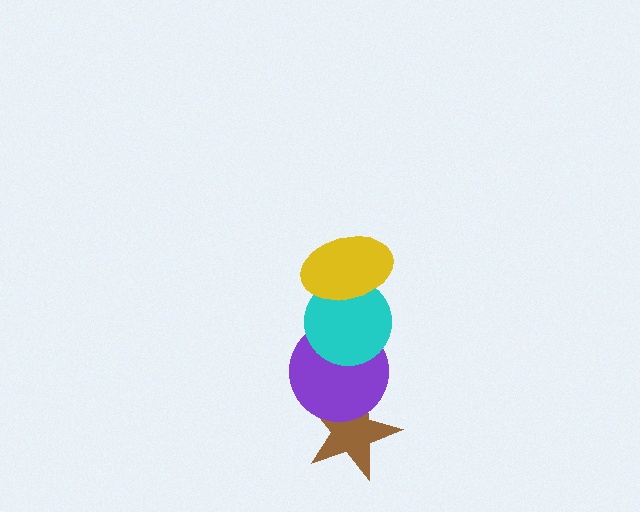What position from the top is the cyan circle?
The cyan circle is 2nd from the top.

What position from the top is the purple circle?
The purple circle is 3rd from the top.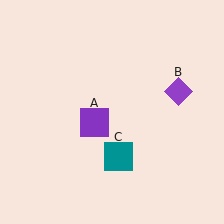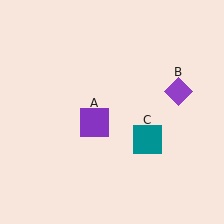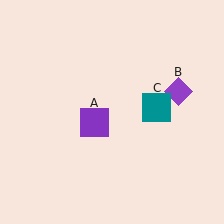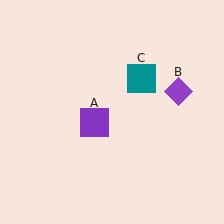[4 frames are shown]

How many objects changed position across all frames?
1 object changed position: teal square (object C).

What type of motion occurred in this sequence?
The teal square (object C) rotated counterclockwise around the center of the scene.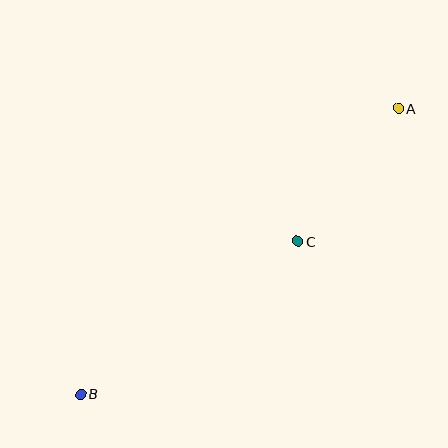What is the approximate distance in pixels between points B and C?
The distance between B and C is approximately 265 pixels.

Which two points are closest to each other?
Points A and C are closest to each other.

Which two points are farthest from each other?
Points A and B are farthest from each other.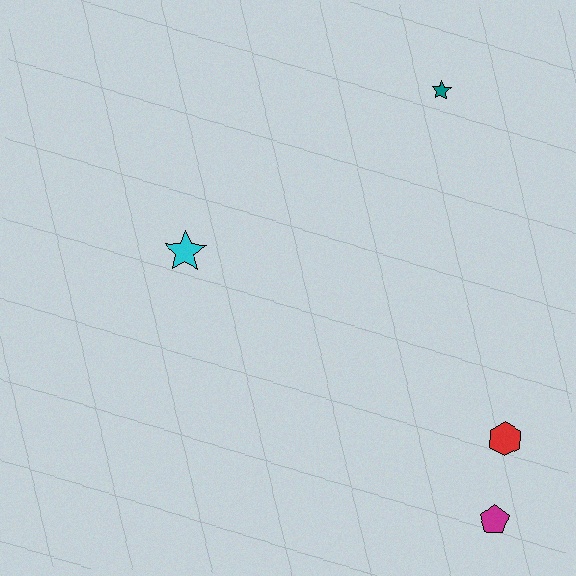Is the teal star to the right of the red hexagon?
No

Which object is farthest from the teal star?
The magenta pentagon is farthest from the teal star.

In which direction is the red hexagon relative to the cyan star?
The red hexagon is to the right of the cyan star.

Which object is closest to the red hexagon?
The magenta pentagon is closest to the red hexagon.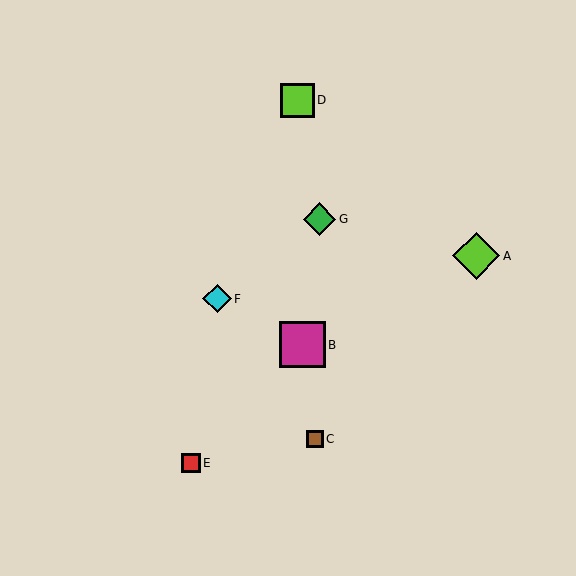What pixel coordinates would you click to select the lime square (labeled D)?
Click at (298, 100) to select the lime square D.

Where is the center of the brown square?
The center of the brown square is at (315, 439).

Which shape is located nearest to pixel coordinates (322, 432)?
The brown square (labeled C) at (315, 439) is nearest to that location.